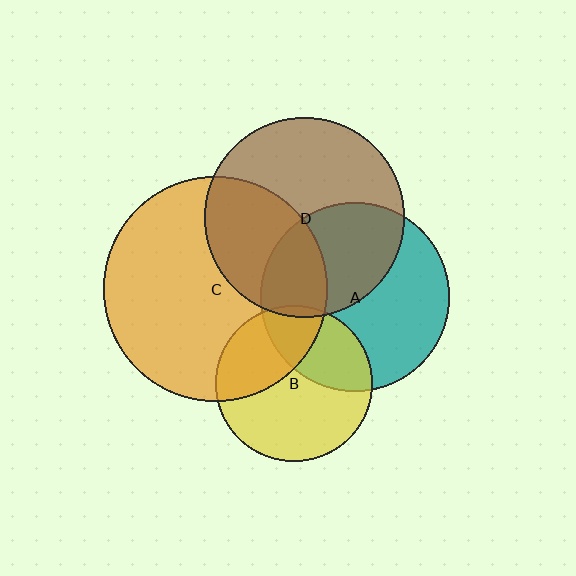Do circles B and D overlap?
Yes.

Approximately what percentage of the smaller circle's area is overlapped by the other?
Approximately 5%.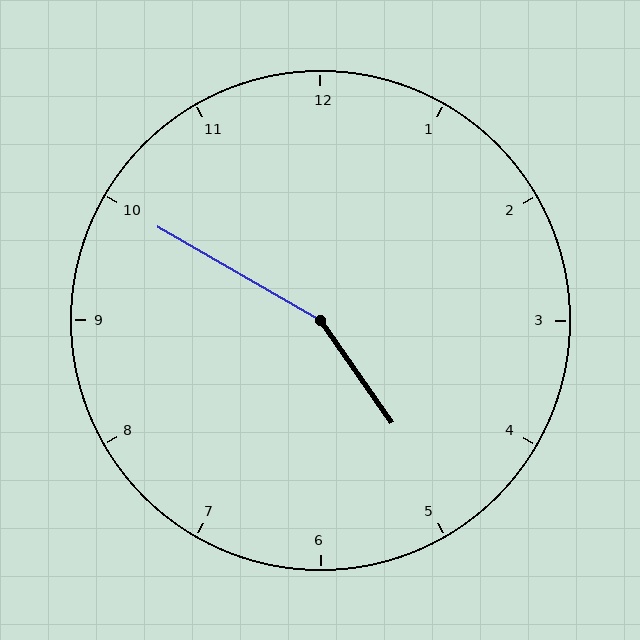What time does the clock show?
4:50.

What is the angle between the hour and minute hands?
Approximately 155 degrees.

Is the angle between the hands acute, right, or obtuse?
It is obtuse.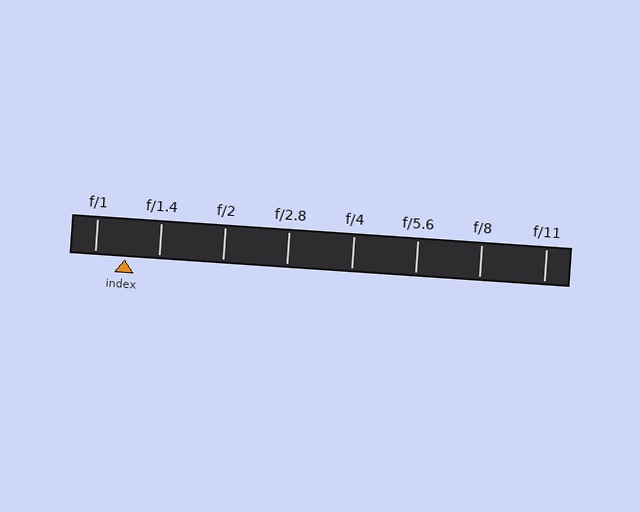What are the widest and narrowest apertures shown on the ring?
The widest aperture shown is f/1 and the narrowest is f/11.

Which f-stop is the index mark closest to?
The index mark is closest to f/1.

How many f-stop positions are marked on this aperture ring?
There are 8 f-stop positions marked.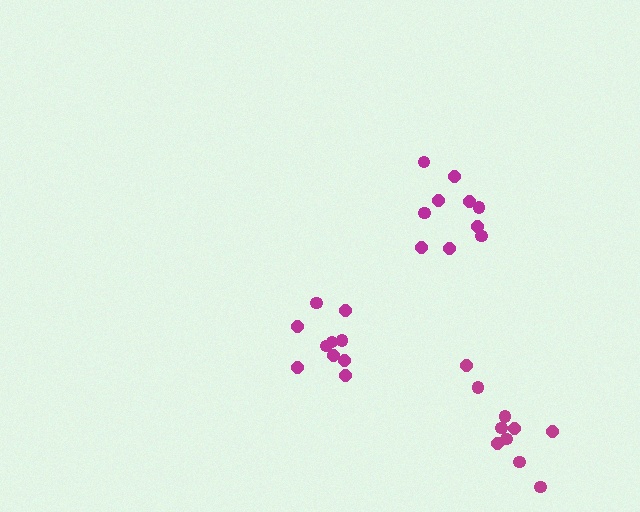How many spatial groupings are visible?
There are 3 spatial groupings.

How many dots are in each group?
Group 1: 10 dots, Group 2: 10 dots, Group 3: 10 dots (30 total).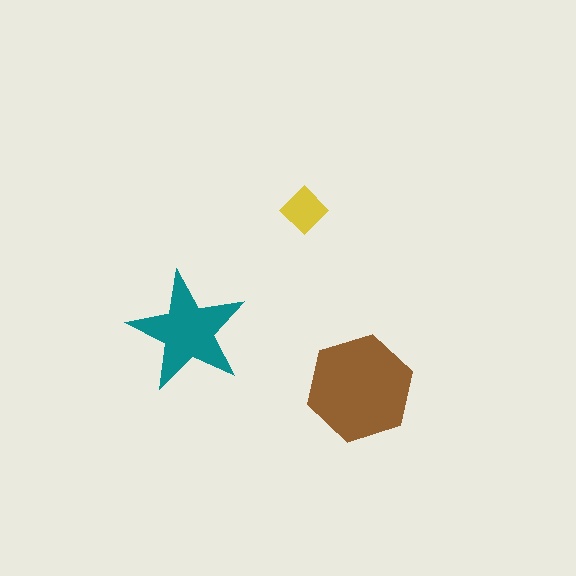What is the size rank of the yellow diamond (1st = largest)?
3rd.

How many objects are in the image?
There are 3 objects in the image.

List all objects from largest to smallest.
The brown hexagon, the teal star, the yellow diamond.